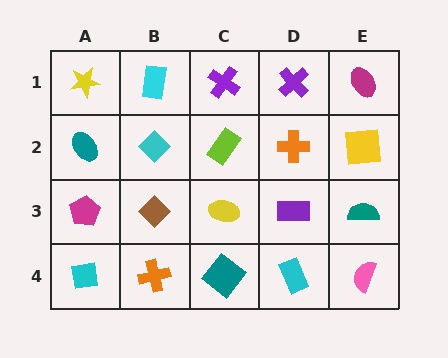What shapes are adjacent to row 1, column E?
A yellow square (row 2, column E), a purple cross (row 1, column D).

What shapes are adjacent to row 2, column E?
A magenta ellipse (row 1, column E), a teal semicircle (row 3, column E), an orange cross (row 2, column D).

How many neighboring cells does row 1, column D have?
3.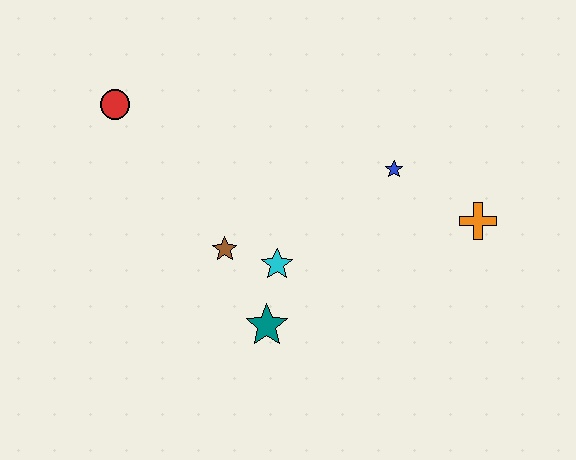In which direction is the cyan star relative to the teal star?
The cyan star is above the teal star.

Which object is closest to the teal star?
The cyan star is closest to the teal star.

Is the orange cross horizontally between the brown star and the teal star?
No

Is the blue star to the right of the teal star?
Yes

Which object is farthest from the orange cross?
The red circle is farthest from the orange cross.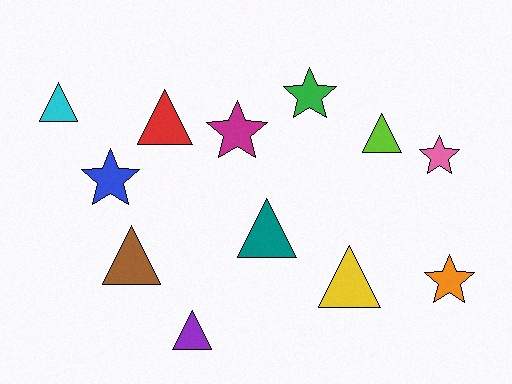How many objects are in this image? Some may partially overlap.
There are 12 objects.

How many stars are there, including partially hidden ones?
There are 5 stars.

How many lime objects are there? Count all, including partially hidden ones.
There is 1 lime object.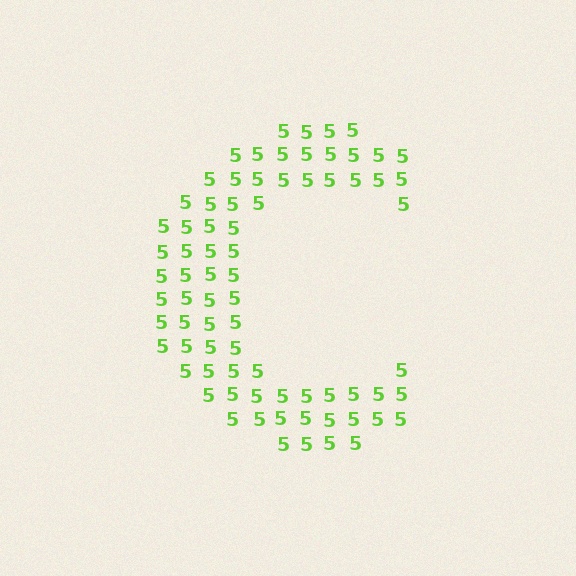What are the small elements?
The small elements are digit 5's.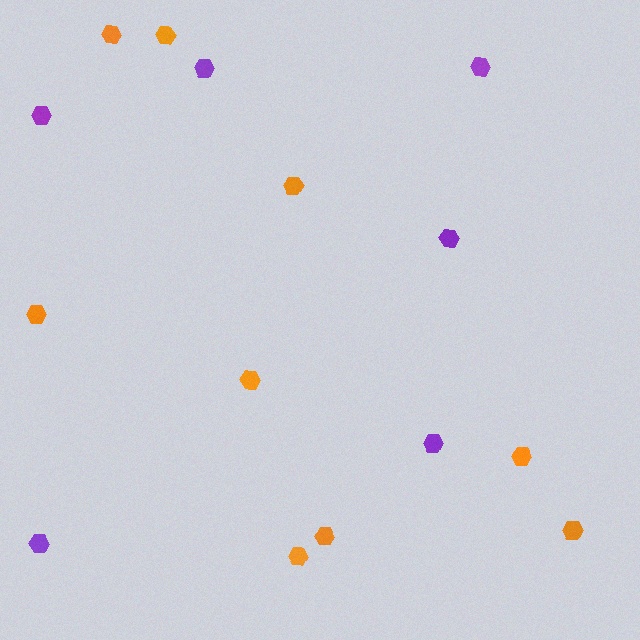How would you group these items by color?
There are 2 groups: one group of purple hexagons (6) and one group of orange hexagons (9).